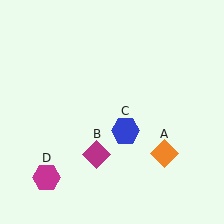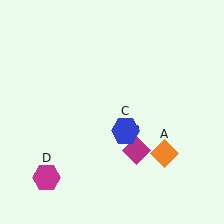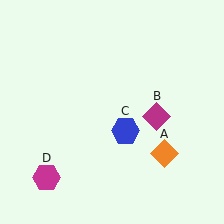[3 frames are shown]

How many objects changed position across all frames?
1 object changed position: magenta diamond (object B).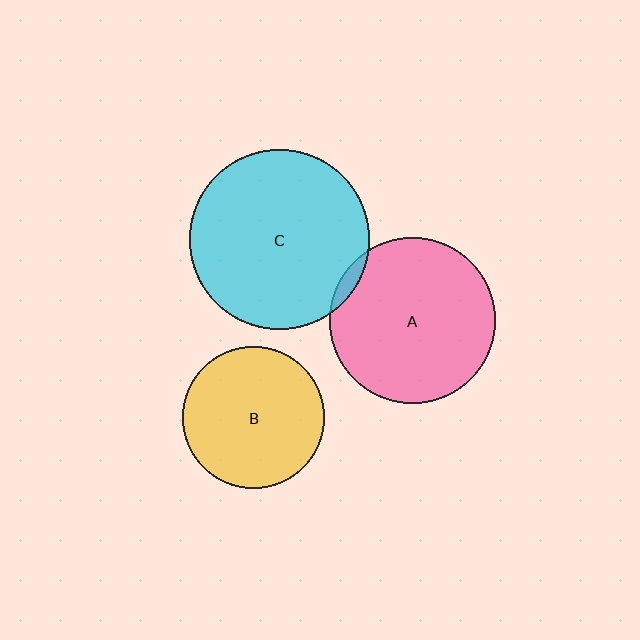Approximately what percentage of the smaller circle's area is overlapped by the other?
Approximately 5%.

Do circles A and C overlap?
Yes.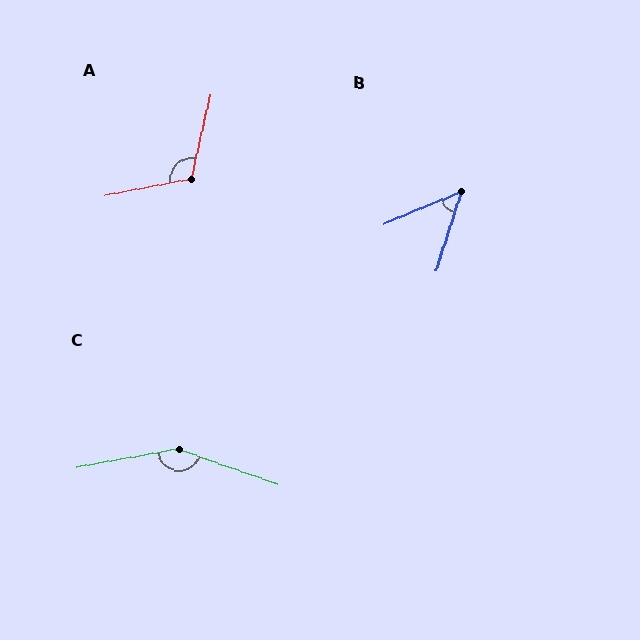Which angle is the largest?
C, at approximately 150 degrees.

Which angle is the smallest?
B, at approximately 50 degrees.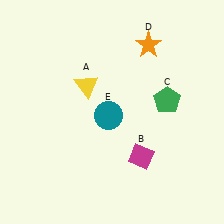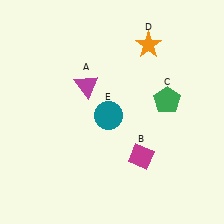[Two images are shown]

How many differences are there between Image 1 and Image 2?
There is 1 difference between the two images.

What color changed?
The triangle (A) changed from yellow in Image 1 to magenta in Image 2.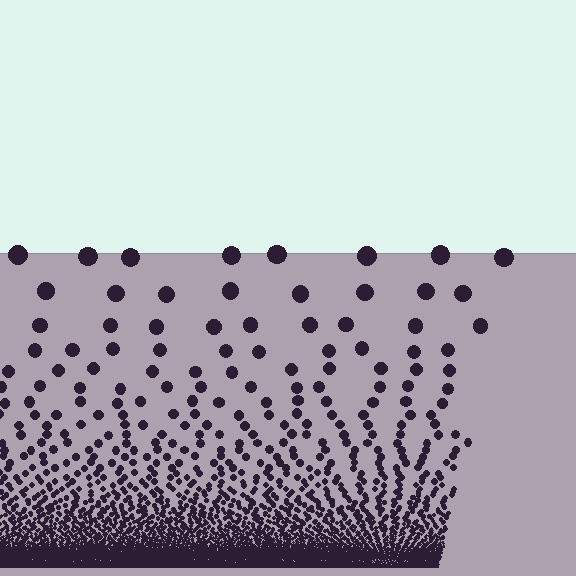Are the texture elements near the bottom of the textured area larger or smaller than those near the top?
Smaller. The gradient is inverted — elements near the bottom are smaller and denser.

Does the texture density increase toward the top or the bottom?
Density increases toward the bottom.